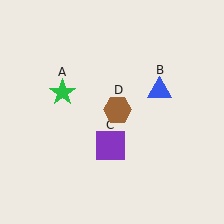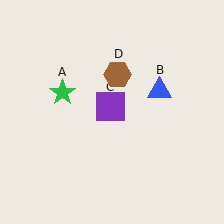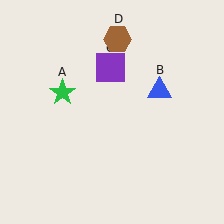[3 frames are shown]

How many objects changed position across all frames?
2 objects changed position: purple square (object C), brown hexagon (object D).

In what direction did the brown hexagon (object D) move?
The brown hexagon (object D) moved up.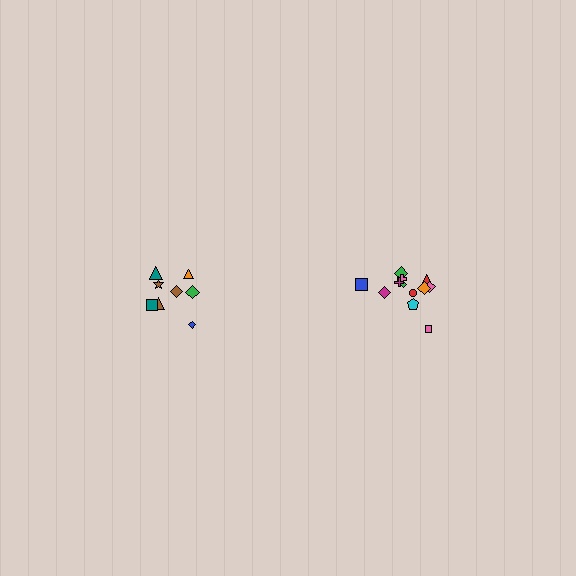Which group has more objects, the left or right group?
The right group.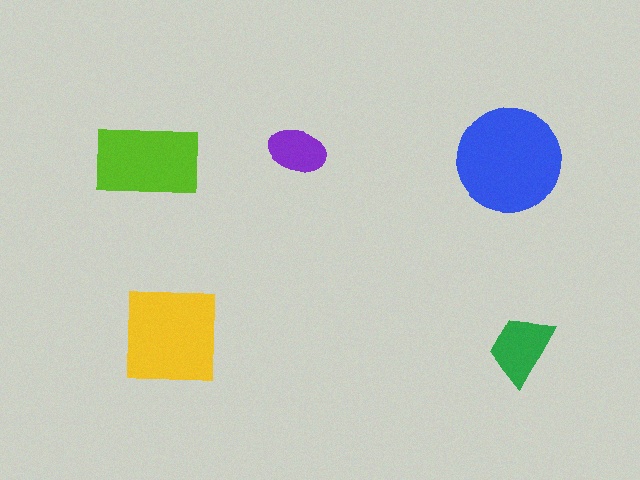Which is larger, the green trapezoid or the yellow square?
The yellow square.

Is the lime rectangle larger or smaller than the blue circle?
Smaller.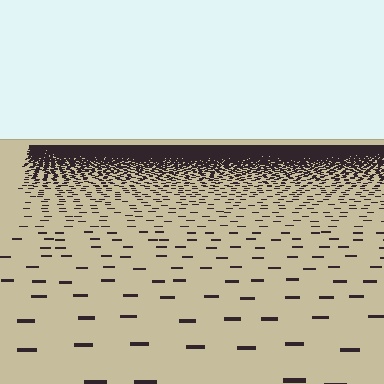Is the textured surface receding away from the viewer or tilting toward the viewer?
The surface is receding away from the viewer. Texture elements get smaller and denser toward the top.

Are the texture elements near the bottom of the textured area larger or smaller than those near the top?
Larger. Near the bottom, elements are closer to the viewer and appear at a bigger on-screen size.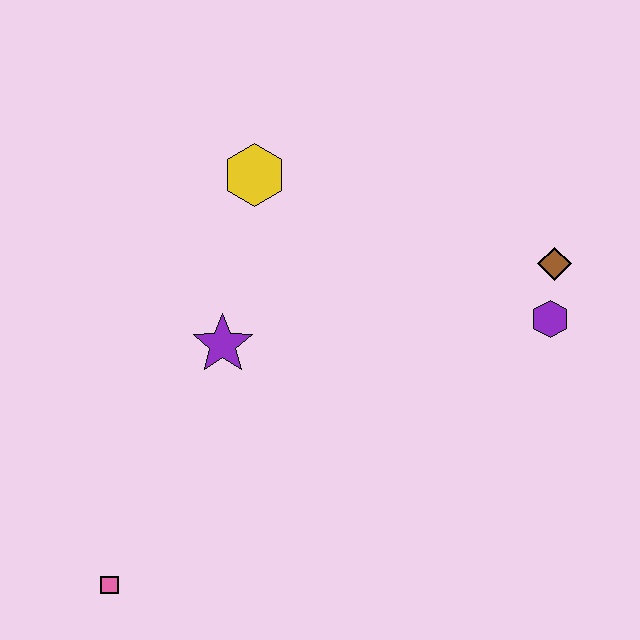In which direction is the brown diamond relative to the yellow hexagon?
The brown diamond is to the right of the yellow hexagon.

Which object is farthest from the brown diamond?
The pink square is farthest from the brown diamond.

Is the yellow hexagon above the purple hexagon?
Yes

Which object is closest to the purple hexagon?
The brown diamond is closest to the purple hexagon.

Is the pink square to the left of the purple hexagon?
Yes